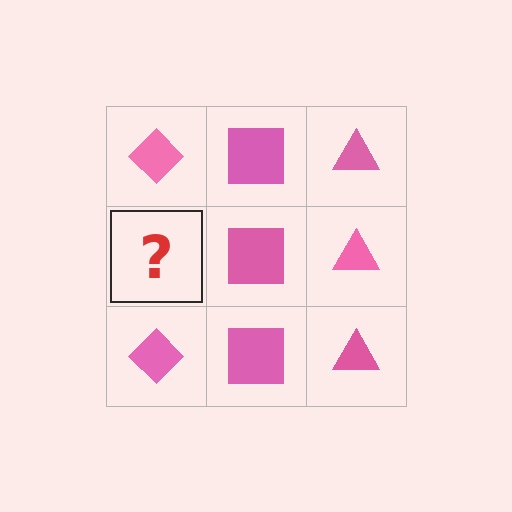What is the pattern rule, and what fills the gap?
The rule is that each column has a consistent shape. The gap should be filled with a pink diamond.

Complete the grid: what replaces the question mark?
The question mark should be replaced with a pink diamond.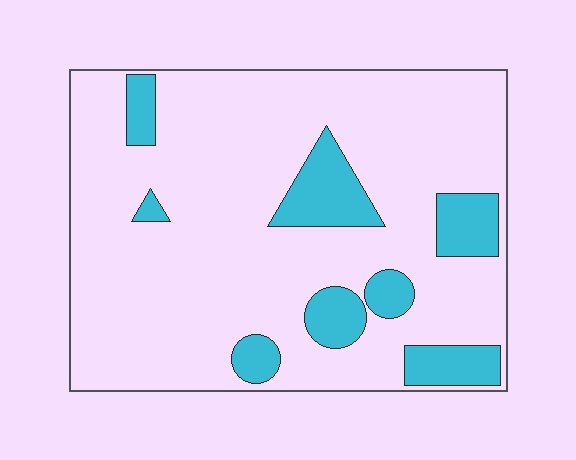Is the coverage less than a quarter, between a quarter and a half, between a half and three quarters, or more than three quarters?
Less than a quarter.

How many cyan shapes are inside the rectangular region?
8.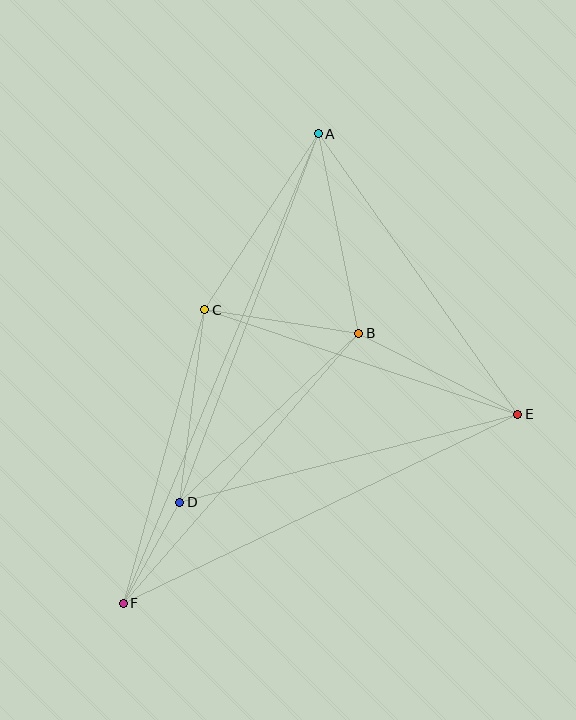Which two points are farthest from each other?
Points A and F are farthest from each other.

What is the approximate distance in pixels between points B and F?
The distance between B and F is approximately 358 pixels.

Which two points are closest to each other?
Points D and F are closest to each other.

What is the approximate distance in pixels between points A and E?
The distance between A and E is approximately 344 pixels.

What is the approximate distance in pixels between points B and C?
The distance between B and C is approximately 156 pixels.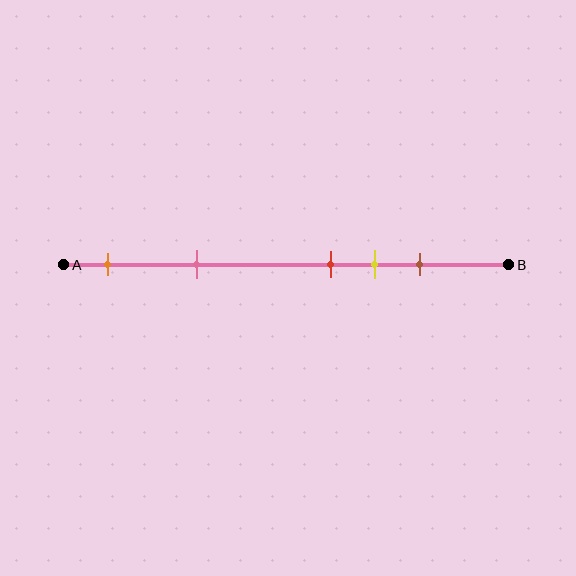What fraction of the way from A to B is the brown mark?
The brown mark is approximately 80% (0.8) of the way from A to B.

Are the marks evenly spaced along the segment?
No, the marks are not evenly spaced.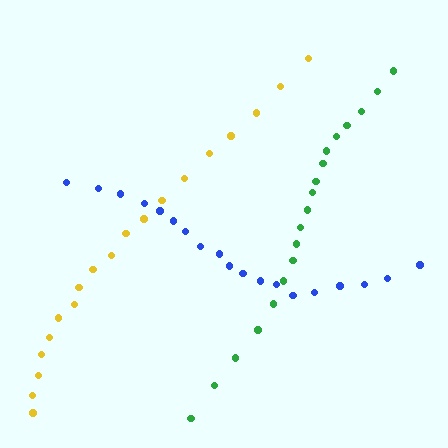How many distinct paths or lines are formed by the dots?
There are 3 distinct paths.